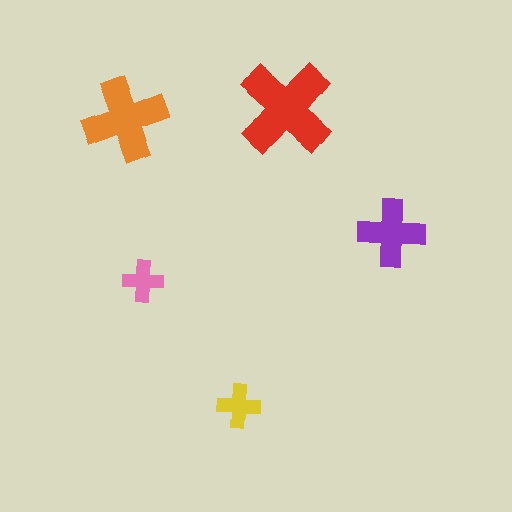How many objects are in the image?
There are 5 objects in the image.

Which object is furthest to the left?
The orange cross is leftmost.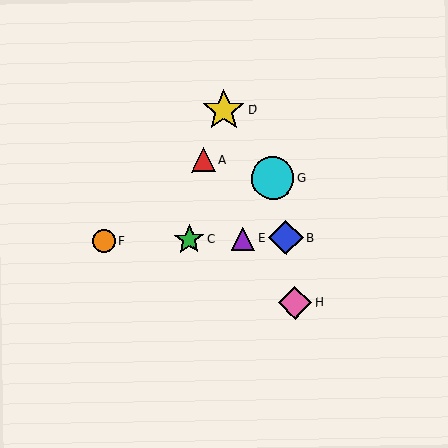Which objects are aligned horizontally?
Objects B, C, E, F are aligned horizontally.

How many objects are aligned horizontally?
4 objects (B, C, E, F) are aligned horizontally.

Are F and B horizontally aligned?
Yes, both are at y≈241.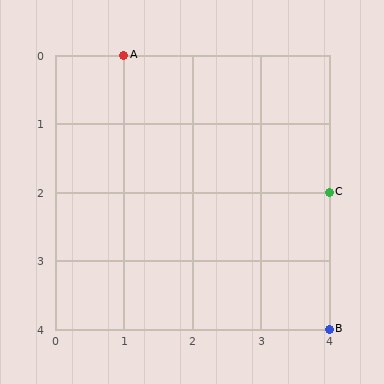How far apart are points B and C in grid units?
Points B and C are 2 rows apart.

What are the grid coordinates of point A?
Point A is at grid coordinates (1, 0).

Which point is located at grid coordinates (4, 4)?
Point B is at (4, 4).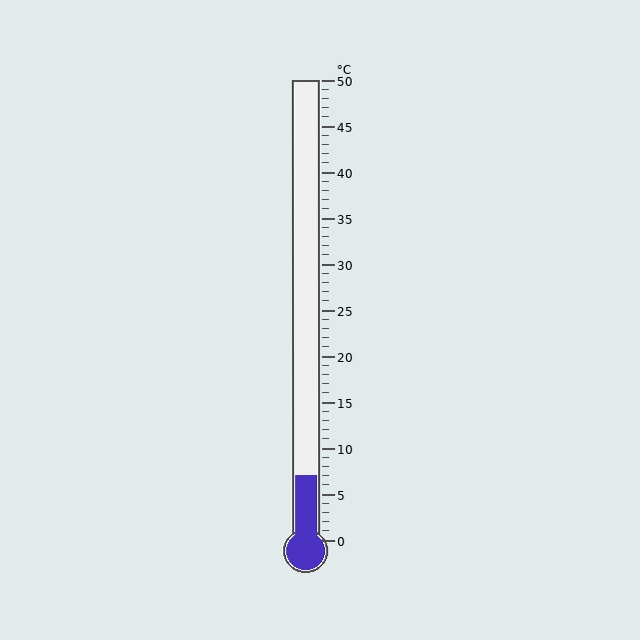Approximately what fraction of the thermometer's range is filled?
The thermometer is filled to approximately 15% of its range.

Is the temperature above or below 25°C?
The temperature is below 25°C.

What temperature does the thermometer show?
The thermometer shows approximately 7°C.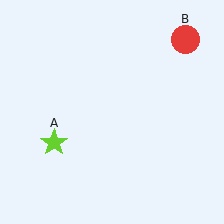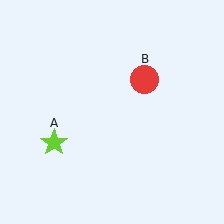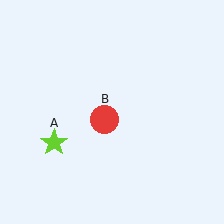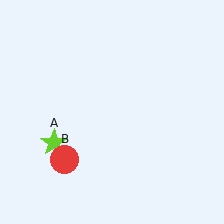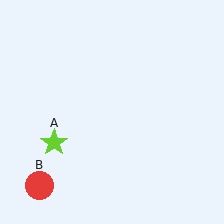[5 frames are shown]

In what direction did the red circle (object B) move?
The red circle (object B) moved down and to the left.